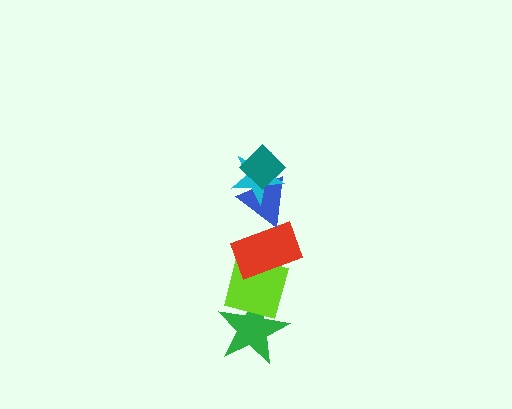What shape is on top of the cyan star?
The teal diamond is on top of the cyan star.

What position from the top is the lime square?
The lime square is 5th from the top.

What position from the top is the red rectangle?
The red rectangle is 4th from the top.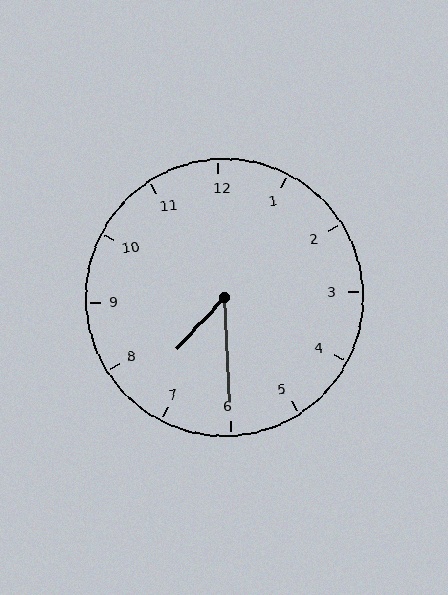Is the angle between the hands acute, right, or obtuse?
It is acute.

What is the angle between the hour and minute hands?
Approximately 45 degrees.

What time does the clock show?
7:30.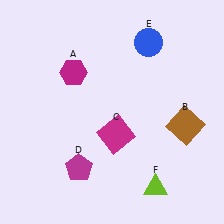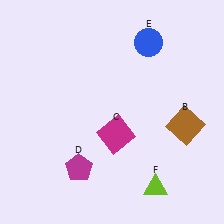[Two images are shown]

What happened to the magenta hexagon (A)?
The magenta hexagon (A) was removed in Image 2. It was in the top-left area of Image 1.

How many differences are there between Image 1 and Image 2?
There is 1 difference between the two images.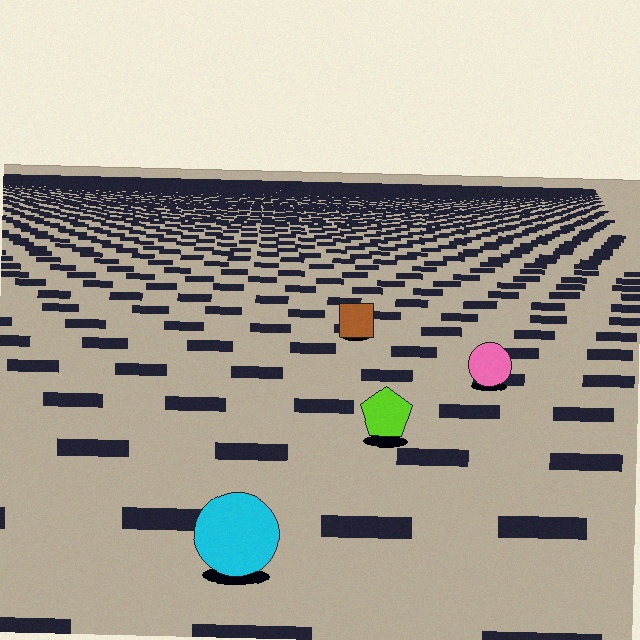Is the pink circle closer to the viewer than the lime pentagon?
No. The lime pentagon is closer — you can tell from the texture gradient: the ground texture is coarser near it.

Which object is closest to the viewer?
The cyan circle is closest. The texture marks near it are larger and more spread out.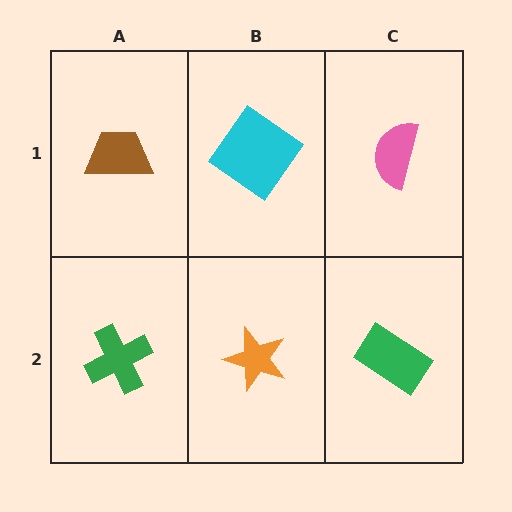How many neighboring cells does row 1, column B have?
3.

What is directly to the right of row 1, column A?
A cyan diamond.